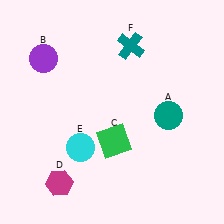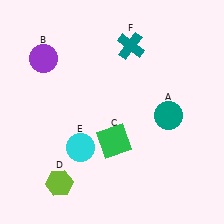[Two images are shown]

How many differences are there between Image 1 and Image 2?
There is 1 difference between the two images.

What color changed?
The hexagon (D) changed from magenta in Image 1 to lime in Image 2.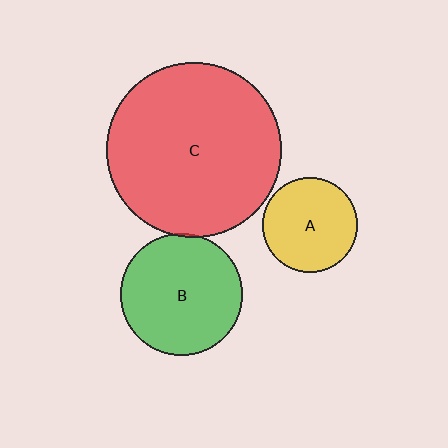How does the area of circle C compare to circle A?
Approximately 3.4 times.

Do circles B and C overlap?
Yes.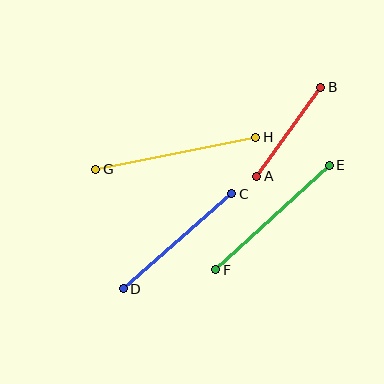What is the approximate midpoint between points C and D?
The midpoint is at approximately (177, 241) pixels.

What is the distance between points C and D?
The distance is approximately 144 pixels.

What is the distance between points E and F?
The distance is approximately 154 pixels.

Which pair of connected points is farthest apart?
Points G and H are farthest apart.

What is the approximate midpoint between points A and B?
The midpoint is at approximately (289, 132) pixels.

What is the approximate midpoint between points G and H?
The midpoint is at approximately (176, 153) pixels.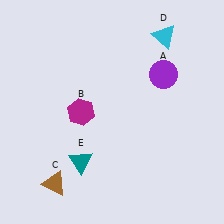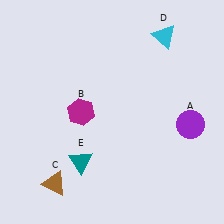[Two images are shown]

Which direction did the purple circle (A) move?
The purple circle (A) moved down.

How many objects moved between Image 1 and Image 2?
1 object moved between the two images.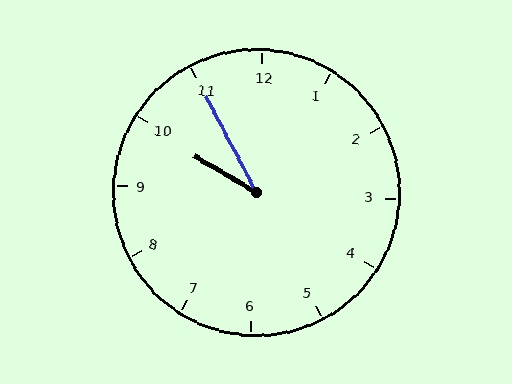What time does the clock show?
9:55.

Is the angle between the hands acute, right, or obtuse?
It is acute.